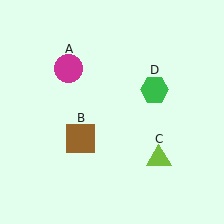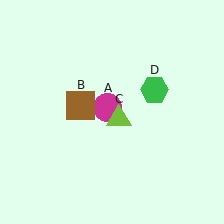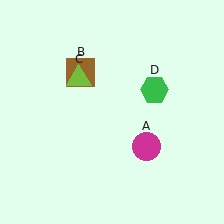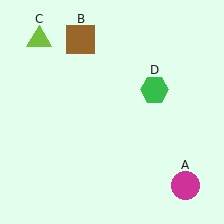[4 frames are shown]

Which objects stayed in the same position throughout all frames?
Green hexagon (object D) remained stationary.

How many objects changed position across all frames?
3 objects changed position: magenta circle (object A), brown square (object B), lime triangle (object C).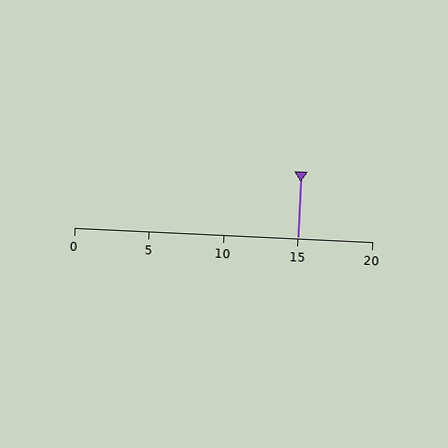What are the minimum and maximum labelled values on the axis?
The axis runs from 0 to 20.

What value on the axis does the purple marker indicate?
The marker indicates approximately 15.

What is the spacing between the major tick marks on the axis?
The major ticks are spaced 5 apart.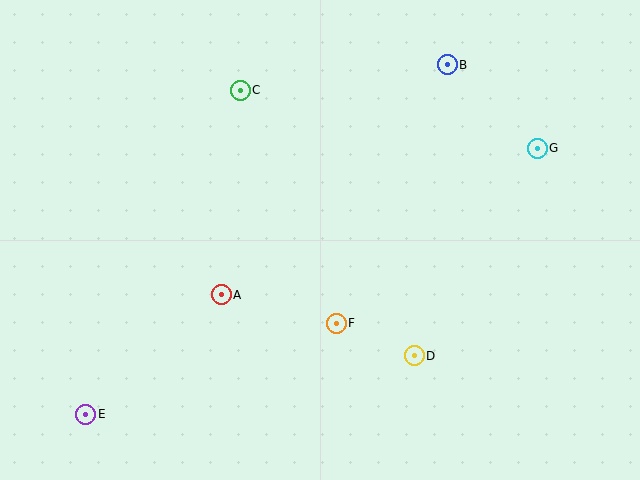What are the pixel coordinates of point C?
Point C is at (240, 90).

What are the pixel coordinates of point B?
Point B is at (447, 65).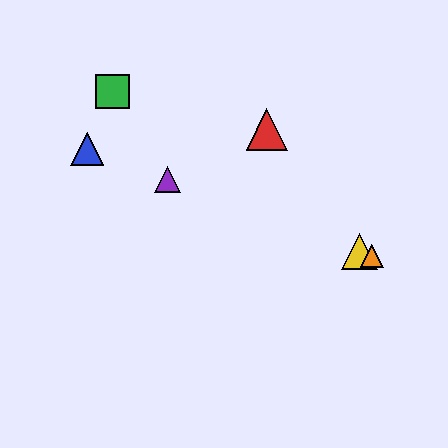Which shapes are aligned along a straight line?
The blue triangle, the yellow triangle, the purple triangle, the orange triangle are aligned along a straight line.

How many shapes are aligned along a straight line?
4 shapes (the blue triangle, the yellow triangle, the purple triangle, the orange triangle) are aligned along a straight line.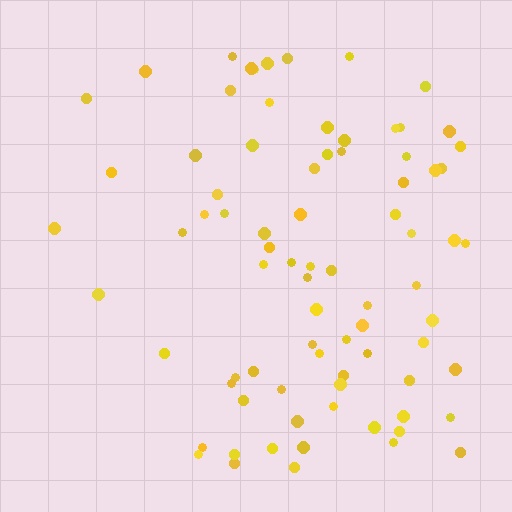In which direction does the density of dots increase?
From left to right, with the right side densest.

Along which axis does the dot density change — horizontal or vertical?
Horizontal.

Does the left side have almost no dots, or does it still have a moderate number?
Still a moderate number, just noticeably fewer than the right.